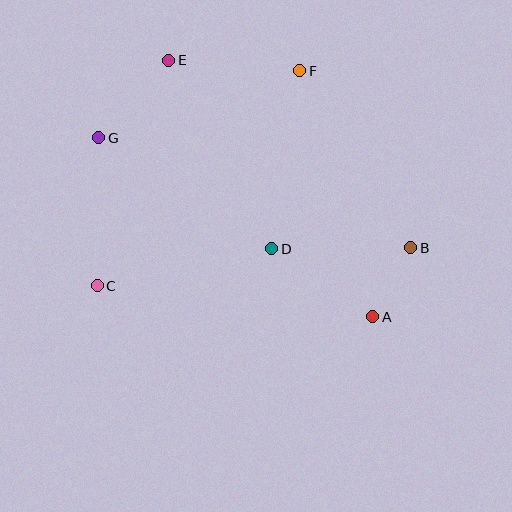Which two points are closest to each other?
Points A and B are closest to each other.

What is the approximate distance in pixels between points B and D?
The distance between B and D is approximately 139 pixels.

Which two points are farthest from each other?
Points B and G are farthest from each other.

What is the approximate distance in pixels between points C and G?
The distance between C and G is approximately 148 pixels.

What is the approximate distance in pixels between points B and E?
The distance between B and E is approximately 306 pixels.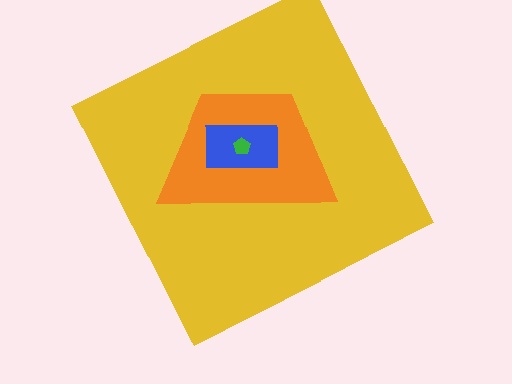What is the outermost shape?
The yellow square.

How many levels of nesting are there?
4.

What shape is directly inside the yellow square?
The orange trapezoid.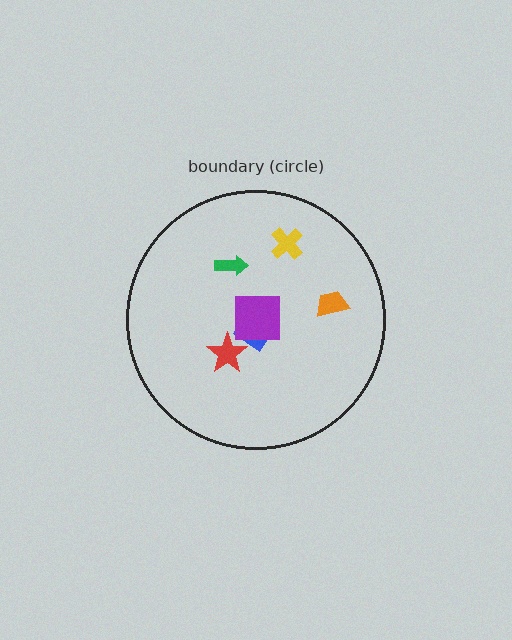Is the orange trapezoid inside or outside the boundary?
Inside.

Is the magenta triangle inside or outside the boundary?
Inside.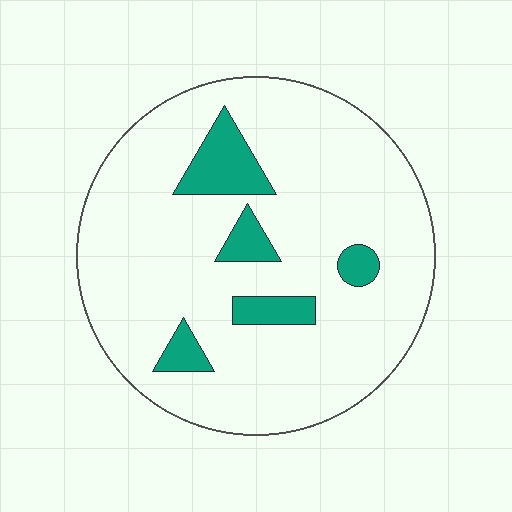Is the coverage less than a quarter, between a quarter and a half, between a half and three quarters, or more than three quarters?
Less than a quarter.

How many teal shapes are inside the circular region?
5.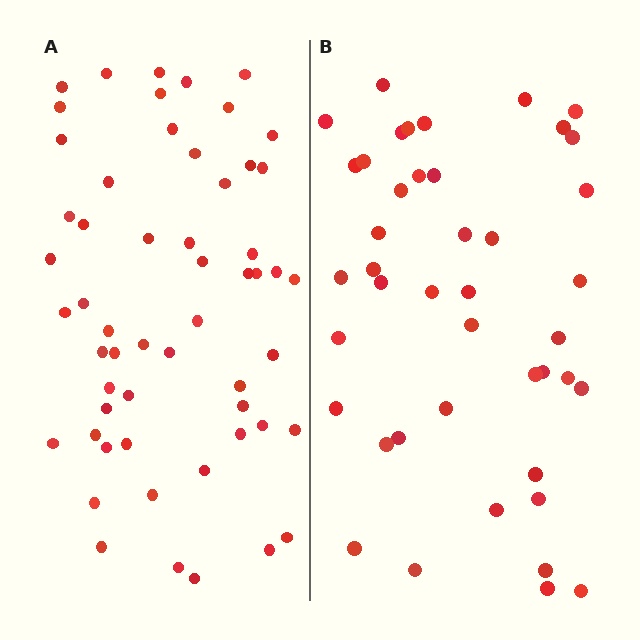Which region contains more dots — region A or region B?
Region A (the left region) has more dots.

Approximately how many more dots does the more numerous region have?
Region A has approximately 15 more dots than region B.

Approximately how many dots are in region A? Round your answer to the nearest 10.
About 60 dots. (The exact count is 56, which rounds to 60.)